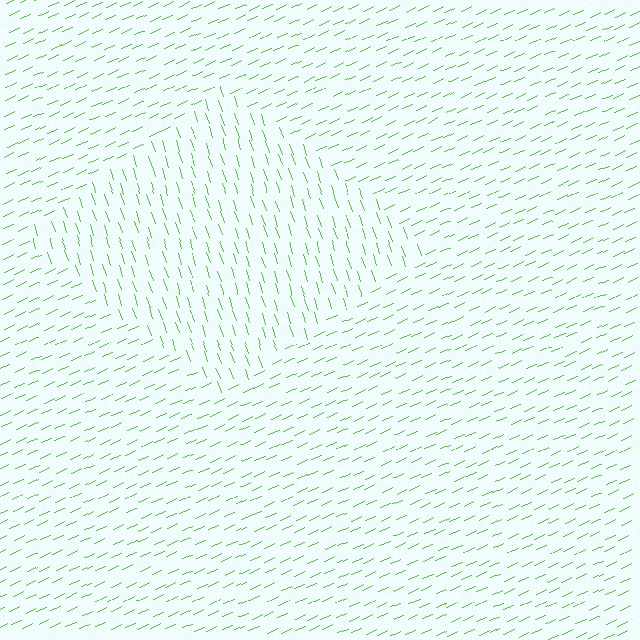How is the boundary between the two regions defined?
The boundary is defined purely by a change in line orientation (approximately 84 degrees difference). All lines are the same color and thickness.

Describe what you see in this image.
The image is filled with small lime line segments. A diamond region in the image has lines oriented differently from the surrounding lines, creating a visible texture boundary.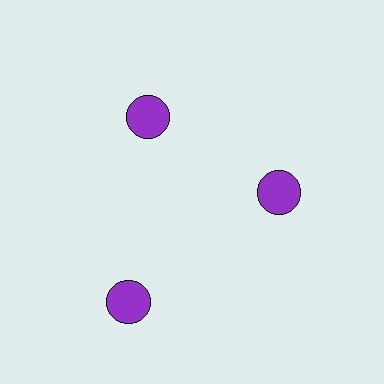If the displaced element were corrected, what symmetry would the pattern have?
It would have 3-fold rotational symmetry — the pattern would map onto itself every 120 degrees.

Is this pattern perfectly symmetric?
No. The 3 purple circles are arranged in a ring, but one element near the 7 o'clock position is pushed outward from the center, breaking the 3-fold rotational symmetry.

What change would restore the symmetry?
The symmetry would be restored by moving it inward, back onto the ring so that all 3 circles sit at equal angles and equal distance from the center.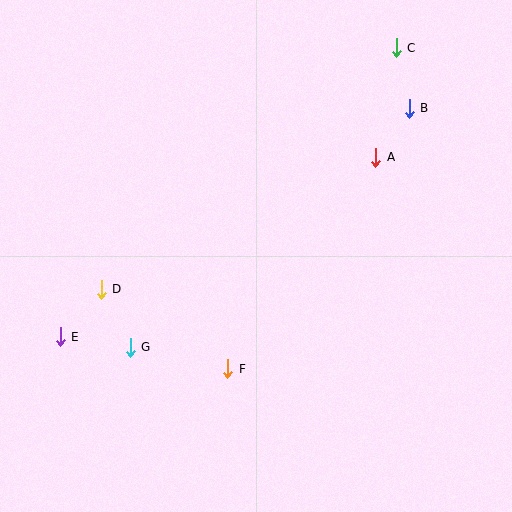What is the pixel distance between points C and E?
The distance between C and E is 443 pixels.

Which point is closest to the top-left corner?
Point D is closest to the top-left corner.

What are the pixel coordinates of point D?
Point D is at (101, 289).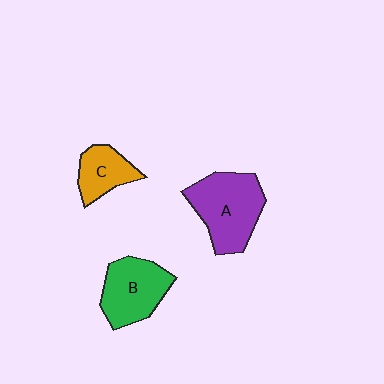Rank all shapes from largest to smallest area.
From largest to smallest: A (purple), B (green), C (orange).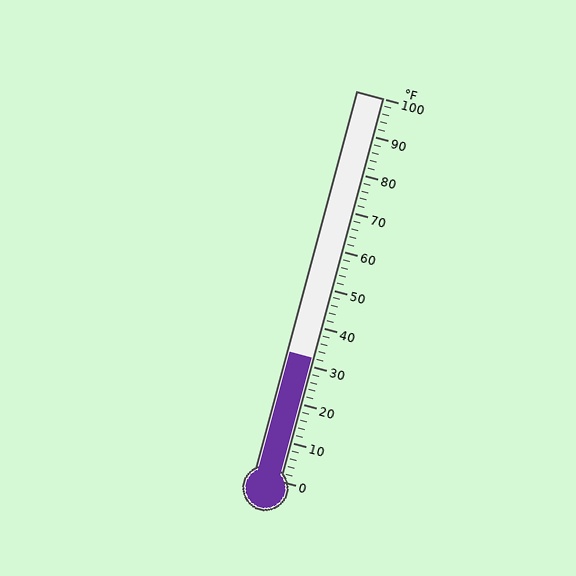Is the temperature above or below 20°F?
The temperature is above 20°F.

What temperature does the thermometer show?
The thermometer shows approximately 32°F.